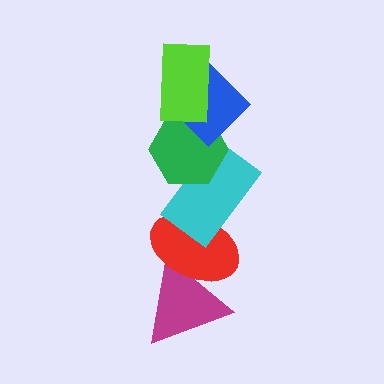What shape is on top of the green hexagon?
The blue diamond is on top of the green hexagon.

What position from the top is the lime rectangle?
The lime rectangle is 1st from the top.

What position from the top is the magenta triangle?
The magenta triangle is 6th from the top.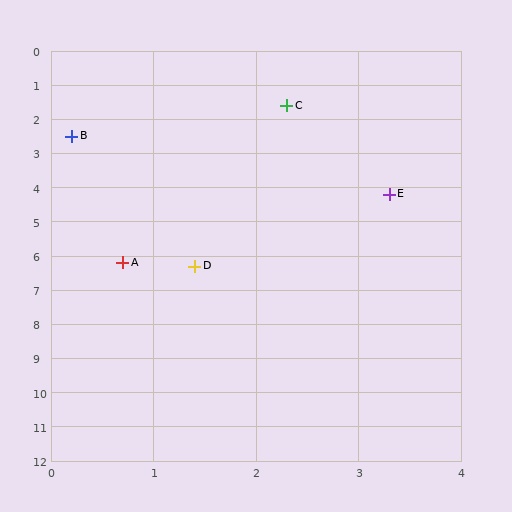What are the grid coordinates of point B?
Point B is at approximately (0.2, 2.5).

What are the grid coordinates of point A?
Point A is at approximately (0.7, 6.2).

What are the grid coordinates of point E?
Point E is at approximately (3.3, 4.2).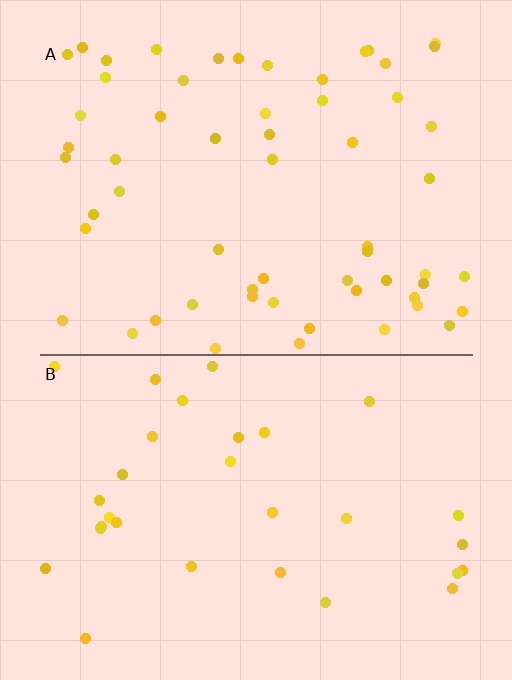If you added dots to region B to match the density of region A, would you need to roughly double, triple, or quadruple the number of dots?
Approximately double.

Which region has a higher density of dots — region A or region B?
A (the top).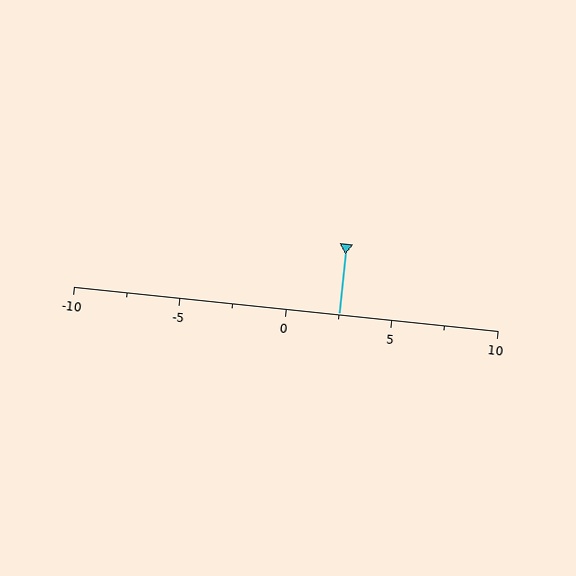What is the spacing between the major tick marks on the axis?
The major ticks are spaced 5 apart.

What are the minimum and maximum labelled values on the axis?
The axis runs from -10 to 10.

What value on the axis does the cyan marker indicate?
The marker indicates approximately 2.5.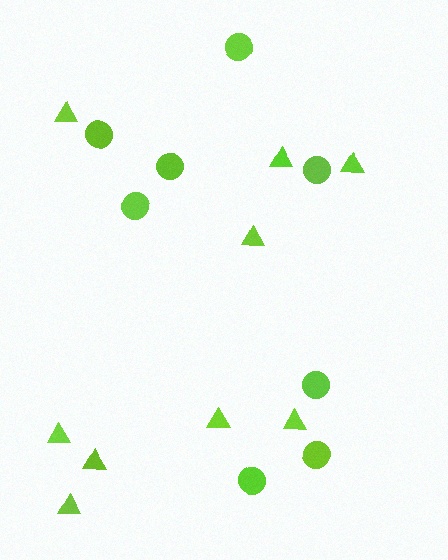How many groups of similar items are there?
There are 2 groups: one group of triangles (9) and one group of circles (8).